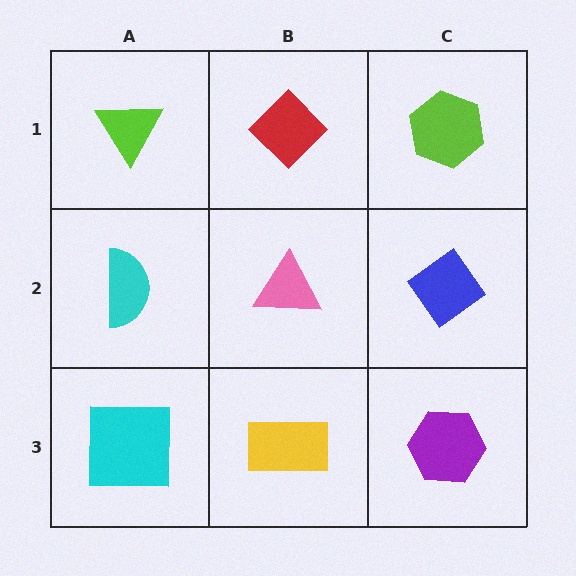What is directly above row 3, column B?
A pink triangle.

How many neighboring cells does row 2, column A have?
3.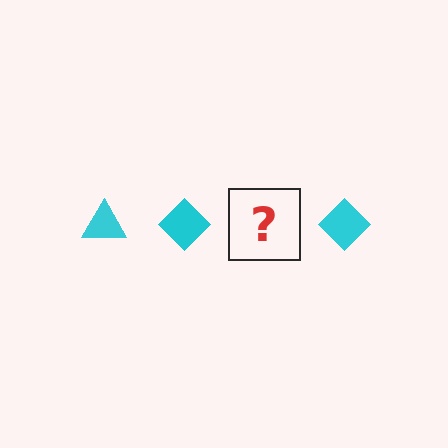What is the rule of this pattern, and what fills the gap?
The rule is that the pattern cycles through triangle, diamond shapes in cyan. The gap should be filled with a cyan triangle.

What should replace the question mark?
The question mark should be replaced with a cyan triangle.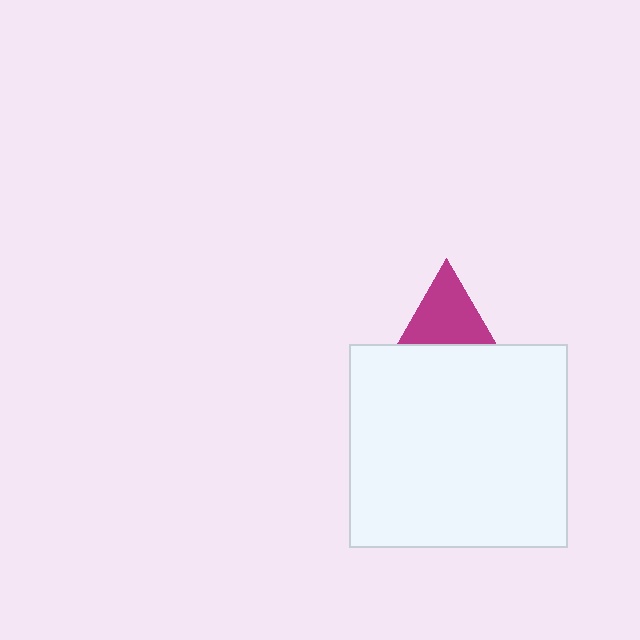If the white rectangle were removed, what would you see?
You would see the complete magenta triangle.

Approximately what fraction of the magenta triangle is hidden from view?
Roughly 34% of the magenta triangle is hidden behind the white rectangle.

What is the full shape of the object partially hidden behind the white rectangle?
The partially hidden object is a magenta triangle.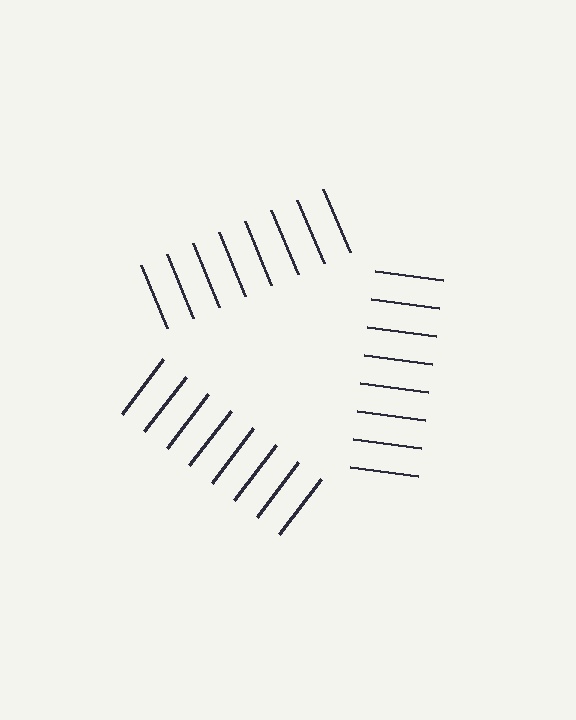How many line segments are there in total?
24 — 8 along each of the 3 edges.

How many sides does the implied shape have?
3 sides — the line-ends trace a triangle.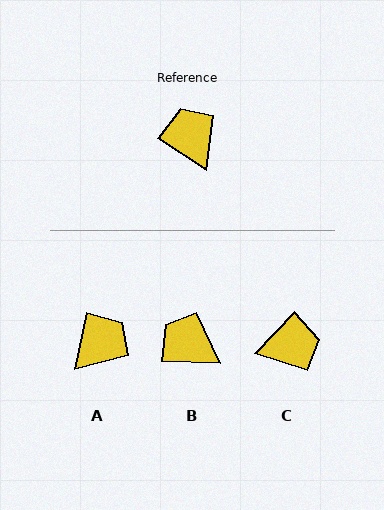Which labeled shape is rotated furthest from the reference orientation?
C, about 101 degrees away.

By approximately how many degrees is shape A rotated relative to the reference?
Approximately 69 degrees clockwise.